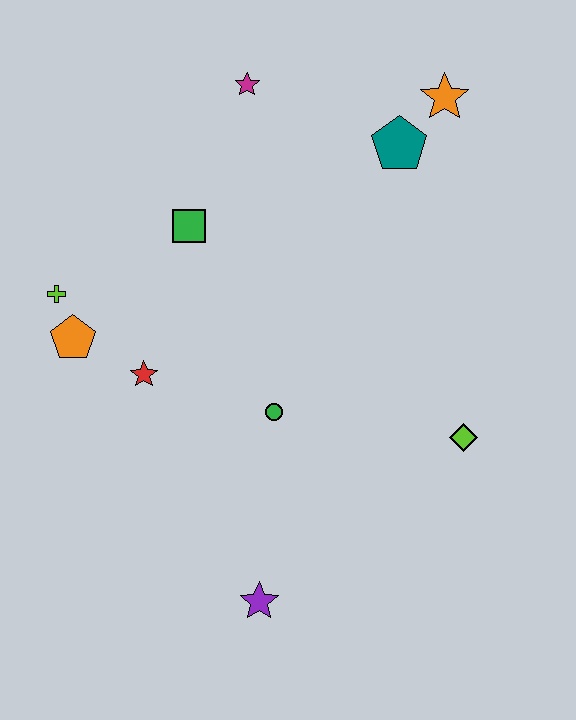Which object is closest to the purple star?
The green circle is closest to the purple star.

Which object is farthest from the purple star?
The orange star is farthest from the purple star.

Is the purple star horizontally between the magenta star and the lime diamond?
Yes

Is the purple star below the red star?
Yes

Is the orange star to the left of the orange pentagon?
No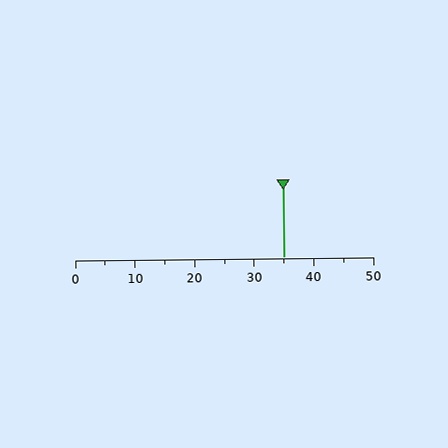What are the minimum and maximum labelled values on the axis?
The axis runs from 0 to 50.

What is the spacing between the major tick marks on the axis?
The major ticks are spaced 10 apart.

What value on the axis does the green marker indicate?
The marker indicates approximately 35.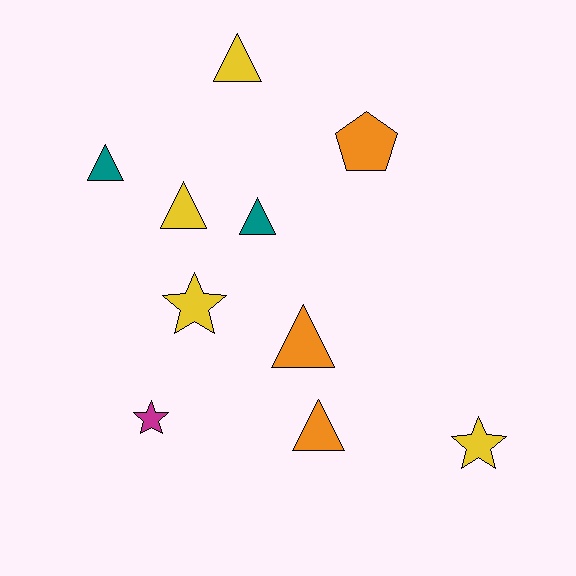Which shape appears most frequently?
Triangle, with 6 objects.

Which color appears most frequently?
Yellow, with 4 objects.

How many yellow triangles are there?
There are 2 yellow triangles.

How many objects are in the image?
There are 10 objects.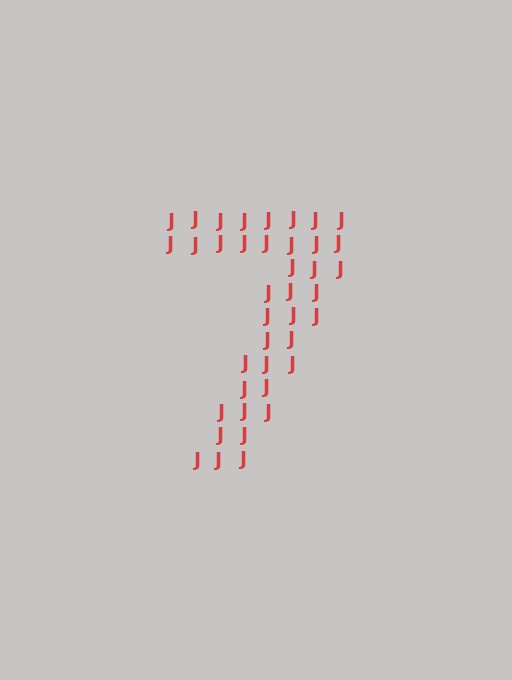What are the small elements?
The small elements are letter J's.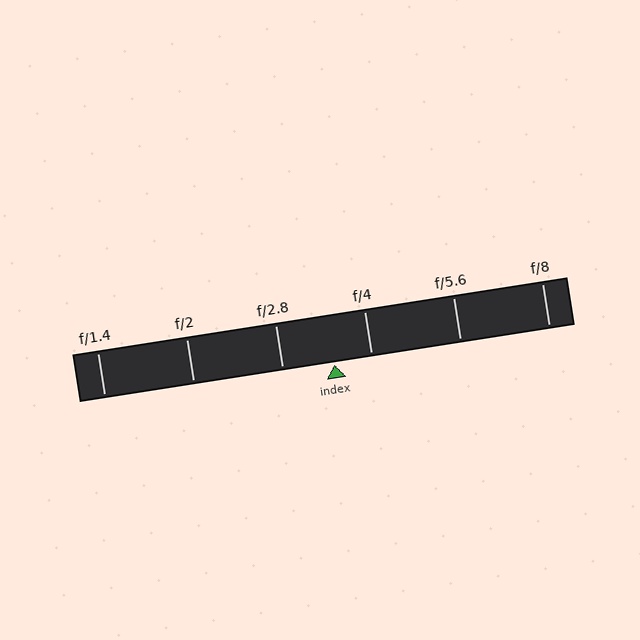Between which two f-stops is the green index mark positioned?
The index mark is between f/2.8 and f/4.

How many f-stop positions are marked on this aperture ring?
There are 6 f-stop positions marked.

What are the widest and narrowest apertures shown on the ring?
The widest aperture shown is f/1.4 and the narrowest is f/8.